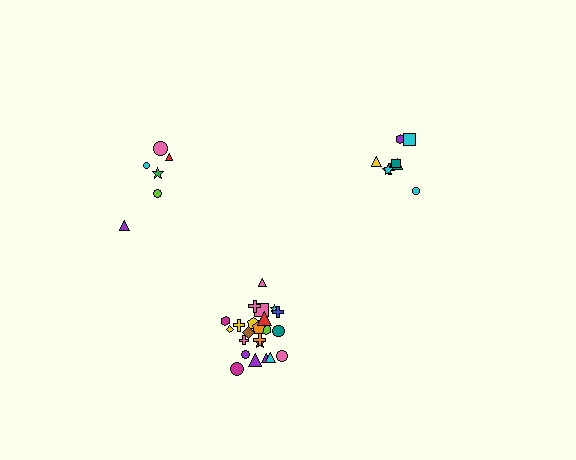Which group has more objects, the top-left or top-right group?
The top-right group.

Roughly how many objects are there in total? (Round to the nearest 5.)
Roughly 40 objects in total.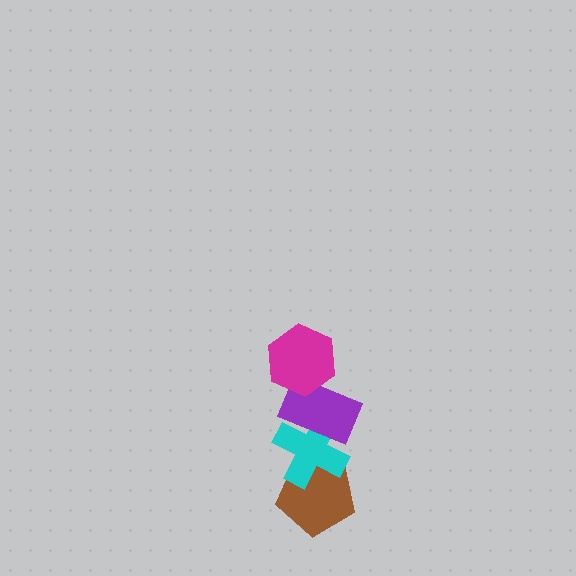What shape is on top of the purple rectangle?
The magenta hexagon is on top of the purple rectangle.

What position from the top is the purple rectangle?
The purple rectangle is 2nd from the top.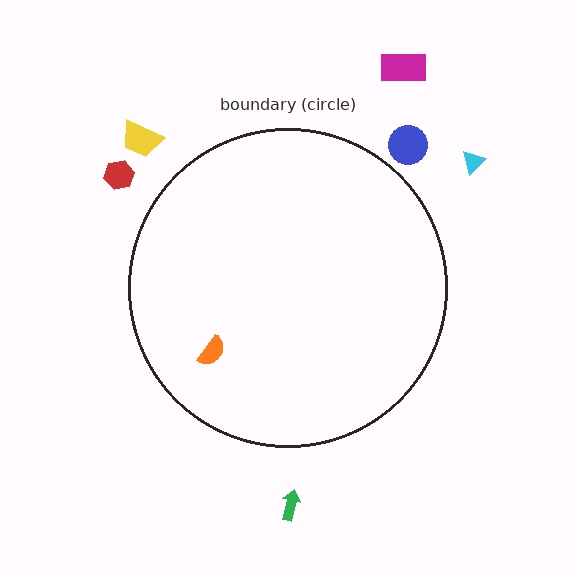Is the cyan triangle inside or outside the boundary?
Outside.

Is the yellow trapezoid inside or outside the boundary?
Outside.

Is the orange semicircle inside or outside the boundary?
Inside.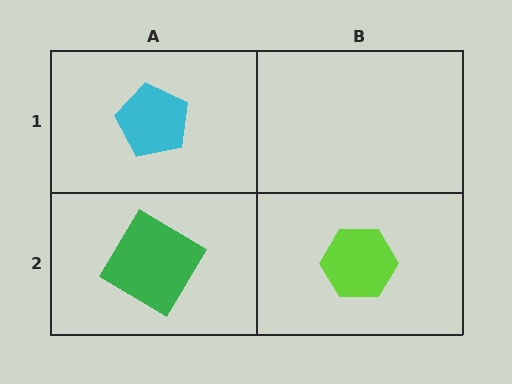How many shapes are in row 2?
2 shapes.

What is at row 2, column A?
A green diamond.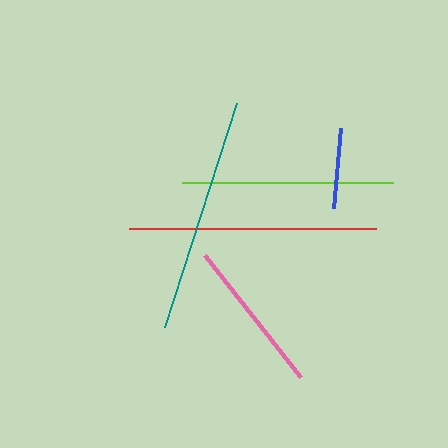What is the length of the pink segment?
The pink segment is approximately 155 pixels long.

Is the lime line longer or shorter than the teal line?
The teal line is longer than the lime line.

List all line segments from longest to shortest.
From longest to shortest: red, teal, lime, pink, blue.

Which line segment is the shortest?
The blue line is the shortest at approximately 80 pixels.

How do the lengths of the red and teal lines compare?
The red and teal lines are approximately the same length.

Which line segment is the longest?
The red line is the longest at approximately 246 pixels.